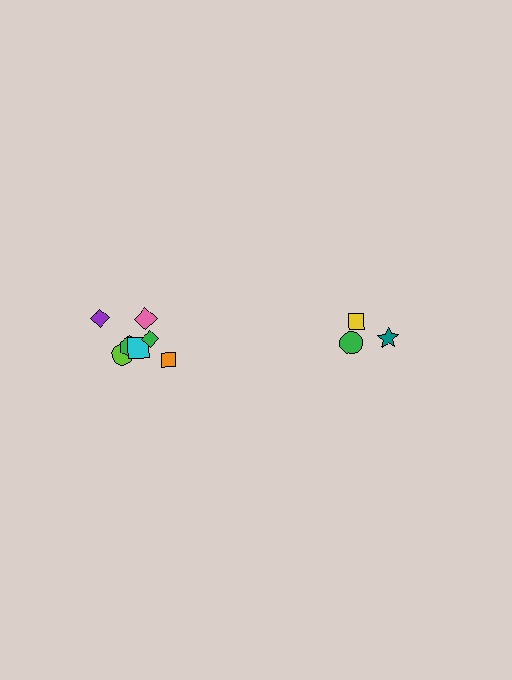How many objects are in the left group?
There are 7 objects.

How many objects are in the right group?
There are 3 objects.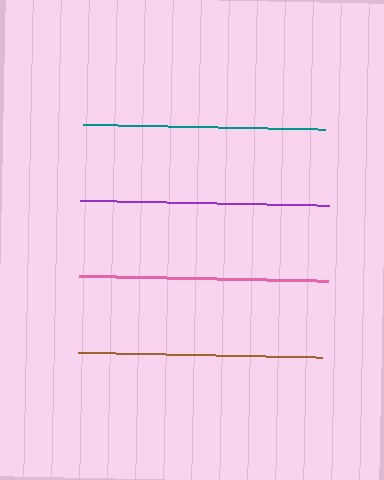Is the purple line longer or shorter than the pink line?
The purple line is longer than the pink line.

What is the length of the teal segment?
The teal segment is approximately 242 pixels long.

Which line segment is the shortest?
The teal line is the shortest at approximately 242 pixels.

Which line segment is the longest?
The purple line is the longest at approximately 249 pixels.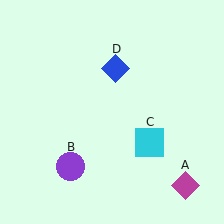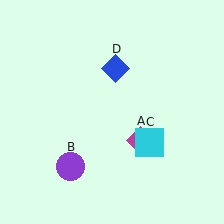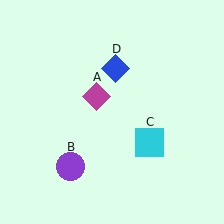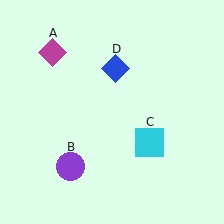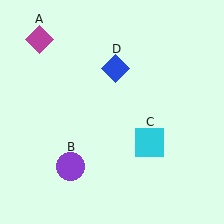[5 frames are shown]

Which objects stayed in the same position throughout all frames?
Purple circle (object B) and cyan square (object C) and blue diamond (object D) remained stationary.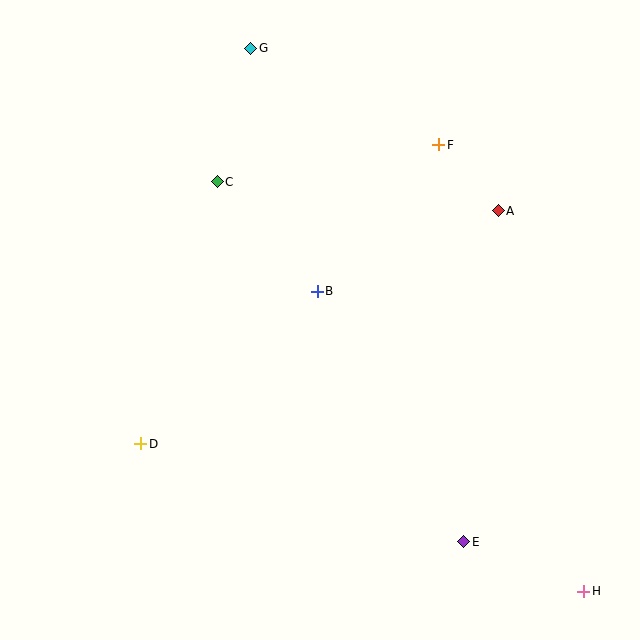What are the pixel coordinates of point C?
Point C is at (217, 182).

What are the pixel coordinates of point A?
Point A is at (498, 211).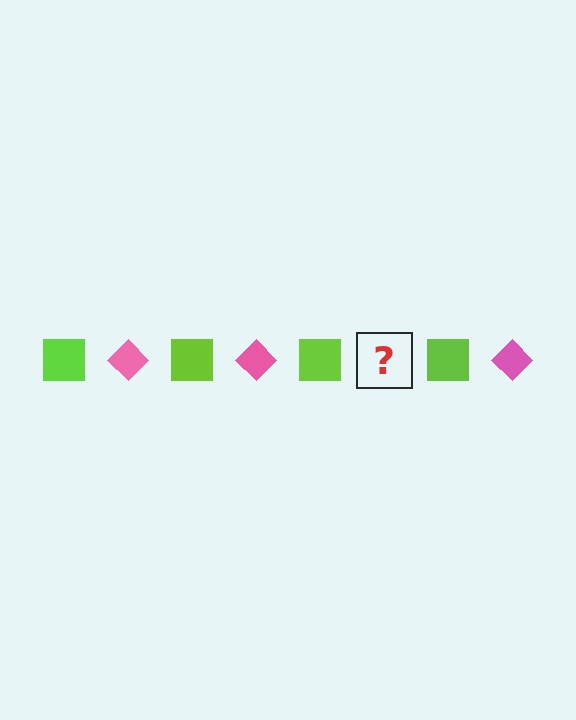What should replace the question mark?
The question mark should be replaced with a pink diamond.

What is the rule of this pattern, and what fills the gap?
The rule is that the pattern alternates between lime square and pink diamond. The gap should be filled with a pink diamond.